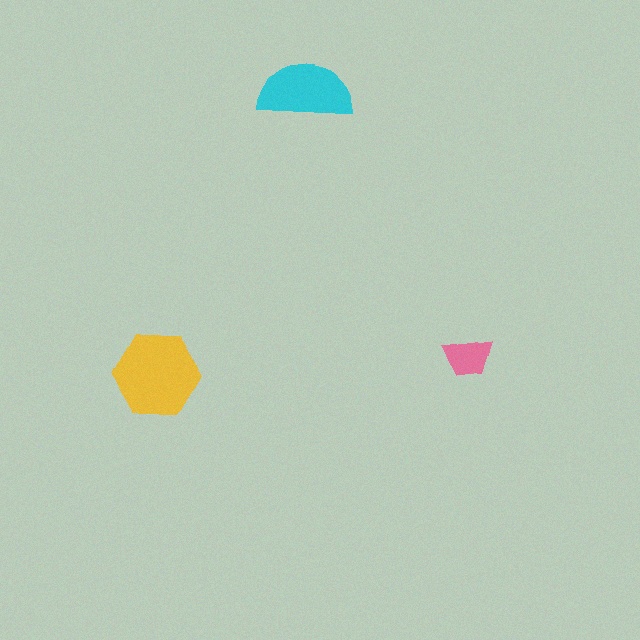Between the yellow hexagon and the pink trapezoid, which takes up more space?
The yellow hexagon.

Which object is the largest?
The yellow hexagon.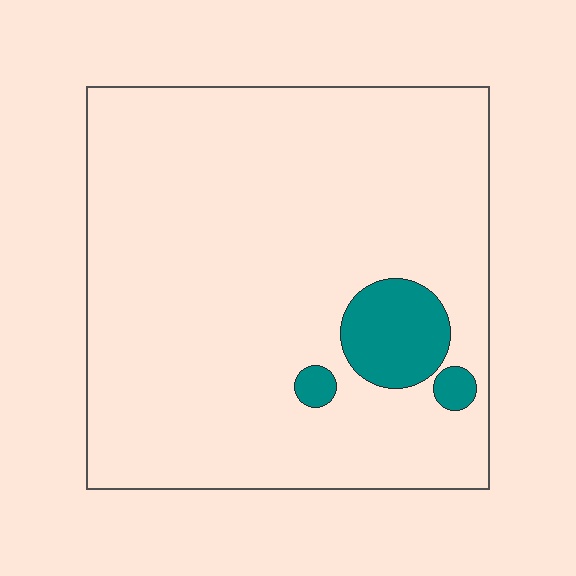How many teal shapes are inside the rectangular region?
3.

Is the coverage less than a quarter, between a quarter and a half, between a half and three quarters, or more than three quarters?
Less than a quarter.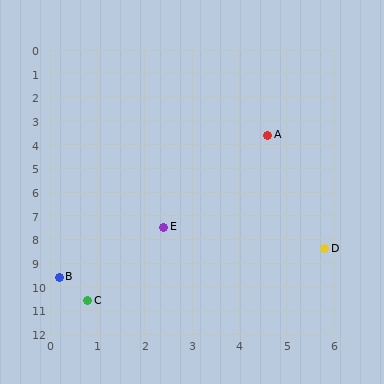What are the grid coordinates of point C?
Point C is at approximately (0.8, 10.6).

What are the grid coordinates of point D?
Point D is at approximately (5.8, 8.4).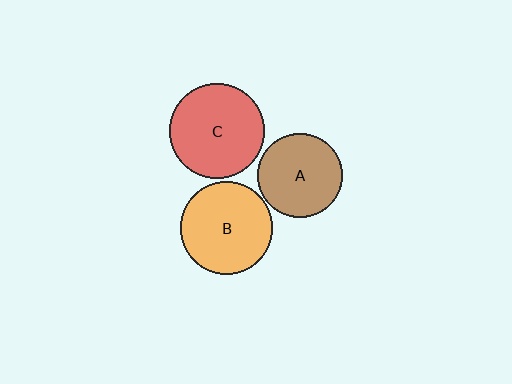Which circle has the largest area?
Circle C (red).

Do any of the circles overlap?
No, none of the circles overlap.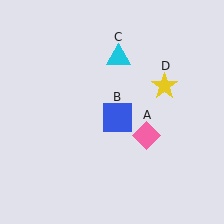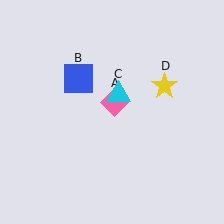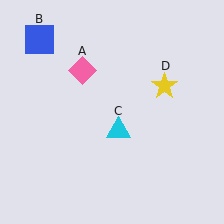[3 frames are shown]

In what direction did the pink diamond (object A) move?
The pink diamond (object A) moved up and to the left.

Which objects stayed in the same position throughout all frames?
Yellow star (object D) remained stationary.